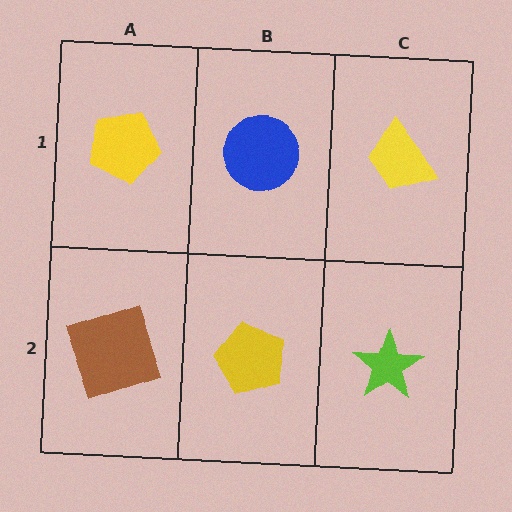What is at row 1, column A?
A yellow pentagon.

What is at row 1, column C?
A yellow trapezoid.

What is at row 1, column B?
A blue circle.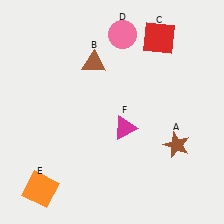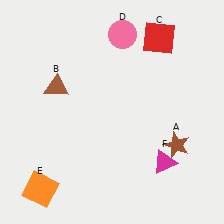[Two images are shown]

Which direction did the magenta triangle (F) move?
The magenta triangle (F) moved right.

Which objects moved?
The objects that moved are: the brown triangle (B), the magenta triangle (F).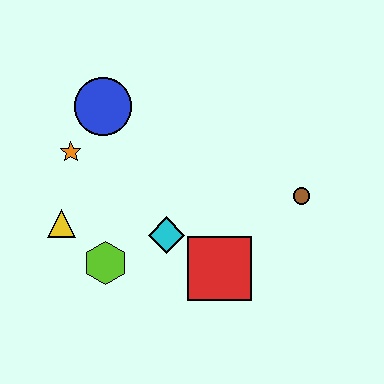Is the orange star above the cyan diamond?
Yes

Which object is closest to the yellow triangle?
The lime hexagon is closest to the yellow triangle.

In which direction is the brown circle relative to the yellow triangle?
The brown circle is to the right of the yellow triangle.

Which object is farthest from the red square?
The blue circle is farthest from the red square.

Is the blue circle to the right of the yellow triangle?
Yes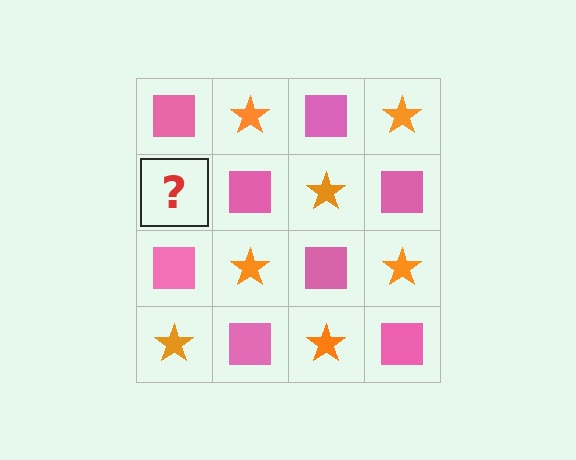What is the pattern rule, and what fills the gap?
The rule is that it alternates pink square and orange star in a checkerboard pattern. The gap should be filled with an orange star.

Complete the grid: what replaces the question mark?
The question mark should be replaced with an orange star.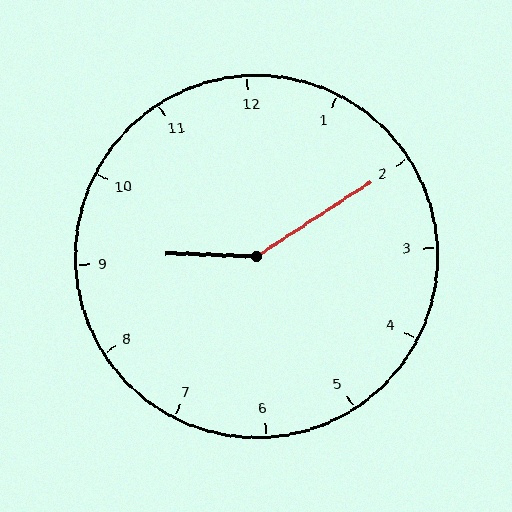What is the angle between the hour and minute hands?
Approximately 145 degrees.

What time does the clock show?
9:10.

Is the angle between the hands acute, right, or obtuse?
It is obtuse.